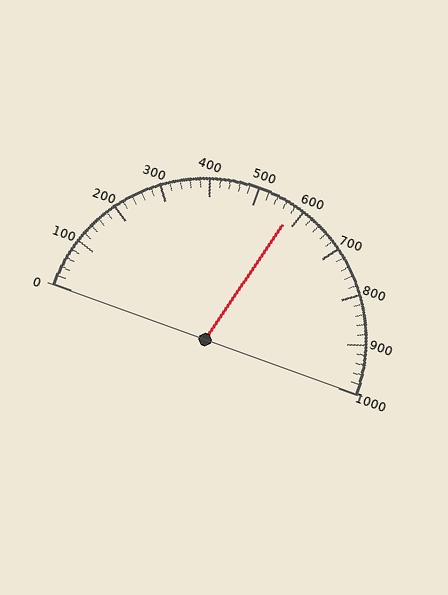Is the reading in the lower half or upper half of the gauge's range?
The reading is in the upper half of the range (0 to 1000).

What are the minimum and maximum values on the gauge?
The gauge ranges from 0 to 1000.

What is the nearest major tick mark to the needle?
The nearest major tick mark is 600.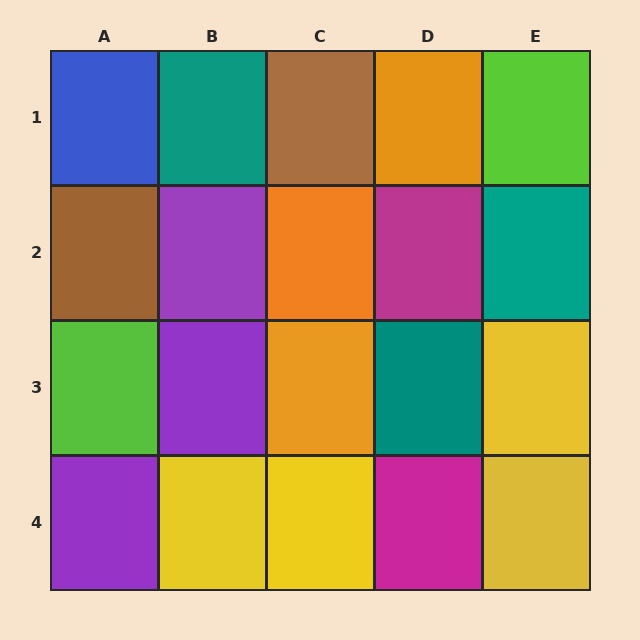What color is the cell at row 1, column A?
Blue.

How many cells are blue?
1 cell is blue.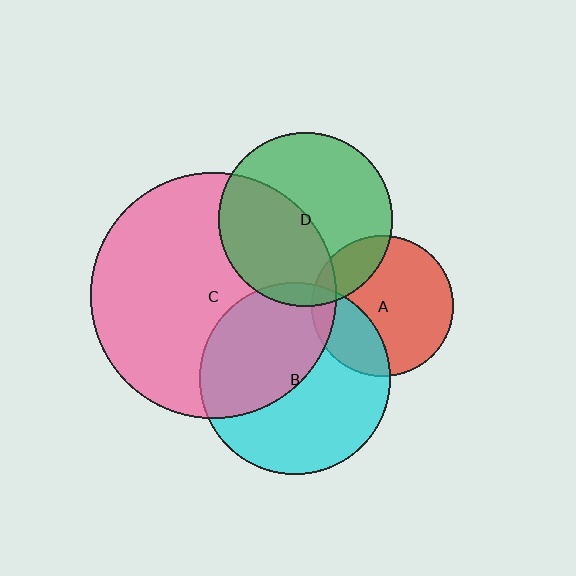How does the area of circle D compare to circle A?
Approximately 1.5 times.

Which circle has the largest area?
Circle C (pink).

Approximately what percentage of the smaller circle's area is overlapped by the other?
Approximately 5%.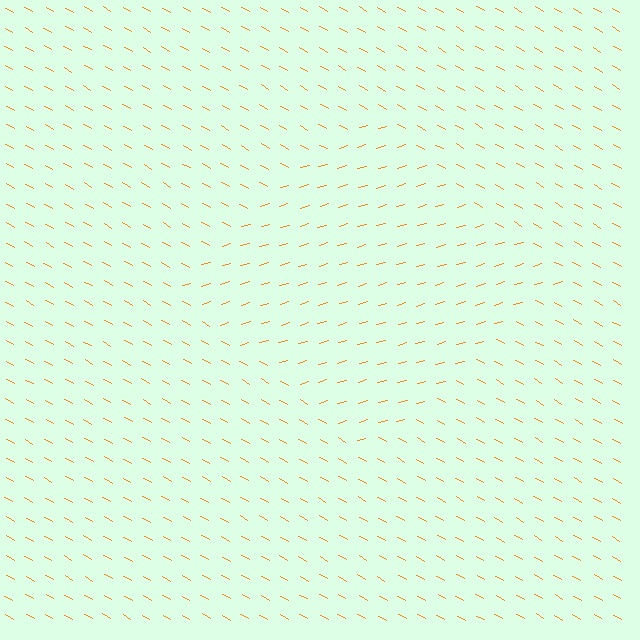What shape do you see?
I see a diamond.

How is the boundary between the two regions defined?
The boundary is defined purely by a change in line orientation (approximately 45 degrees difference). All lines are the same color and thickness.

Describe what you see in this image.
The image is filled with small orange line segments. A diamond region in the image has lines oriented differently from the surrounding lines, creating a visible texture boundary.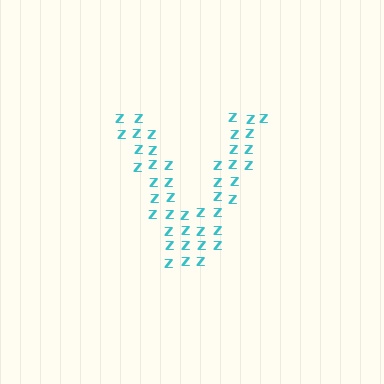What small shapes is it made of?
It is made of small letter Z's.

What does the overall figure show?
The overall figure shows the letter V.